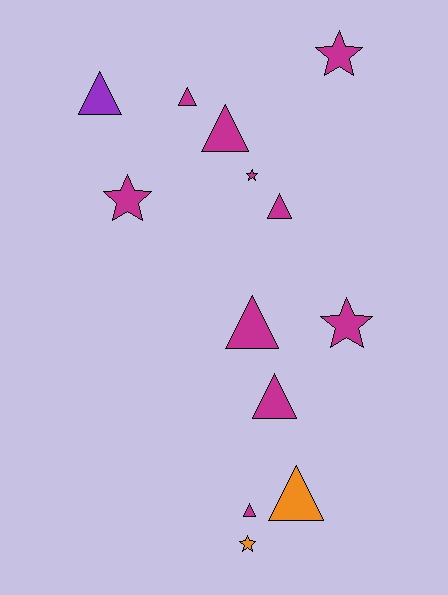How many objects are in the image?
There are 13 objects.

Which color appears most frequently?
Magenta, with 10 objects.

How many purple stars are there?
There are no purple stars.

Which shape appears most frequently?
Triangle, with 8 objects.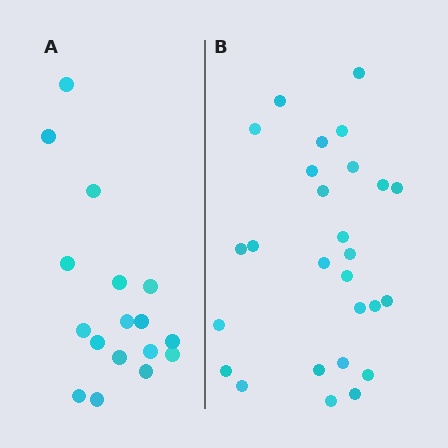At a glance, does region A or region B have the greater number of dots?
Region B (the right region) has more dots.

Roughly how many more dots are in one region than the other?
Region B has roughly 10 or so more dots than region A.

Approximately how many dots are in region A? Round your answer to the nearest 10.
About 20 dots. (The exact count is 17, which rounds to 20.)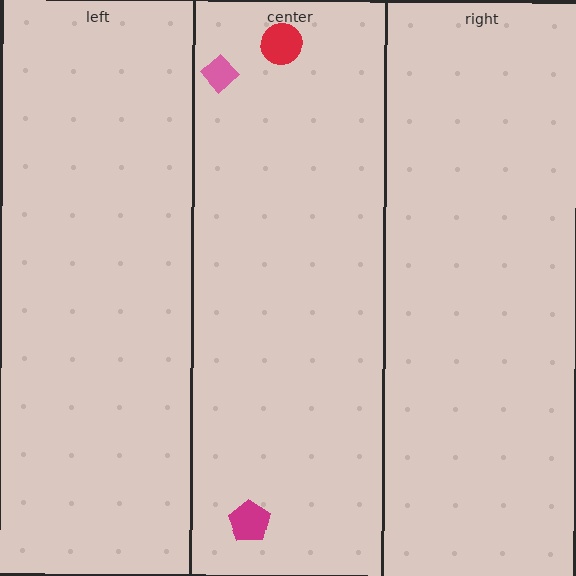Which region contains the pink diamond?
The center region.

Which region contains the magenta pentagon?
The center region.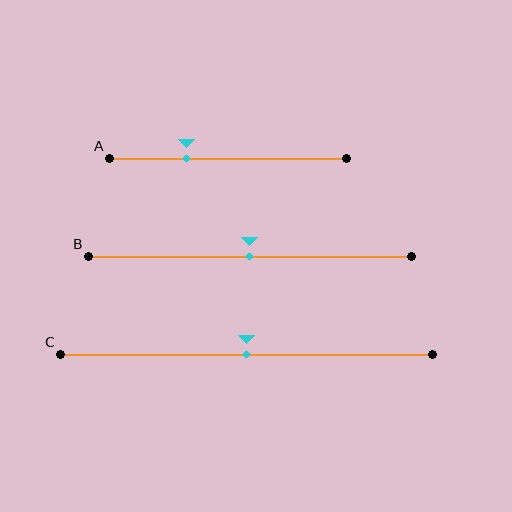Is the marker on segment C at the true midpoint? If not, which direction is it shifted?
Yes, the marker on segment C is at the true midpoint.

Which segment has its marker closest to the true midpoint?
Segment B has its marker closest to the true midpoint.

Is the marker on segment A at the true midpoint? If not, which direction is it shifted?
No, the marker on segment A is shifted to the left by about 18% of the segment length.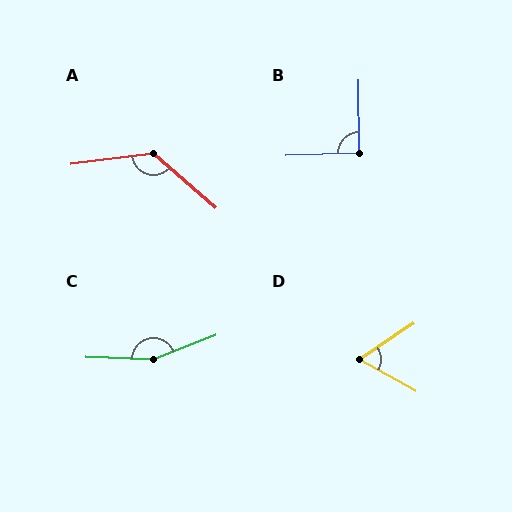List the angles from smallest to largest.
D (63°), B (92°), A (132°), C (156°).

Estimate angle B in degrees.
Approximately 92 degrees.